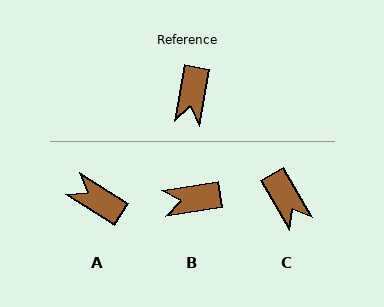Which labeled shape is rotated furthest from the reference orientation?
A, about 112 degrees away.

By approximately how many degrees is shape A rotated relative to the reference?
Approximately 112 degrees clockwise.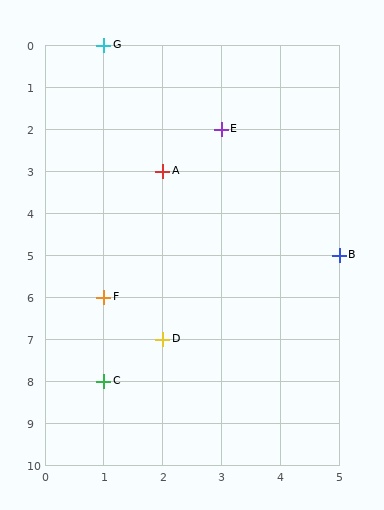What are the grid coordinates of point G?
Point G is at grid coordinates (1, 0).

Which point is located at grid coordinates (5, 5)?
Point B is at (5, 5).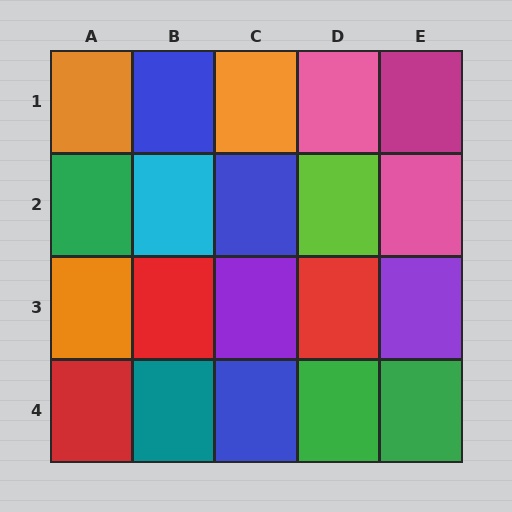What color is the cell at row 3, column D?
Red.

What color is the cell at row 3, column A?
Orange.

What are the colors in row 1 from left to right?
Orange, blue, orange, pink, magenta.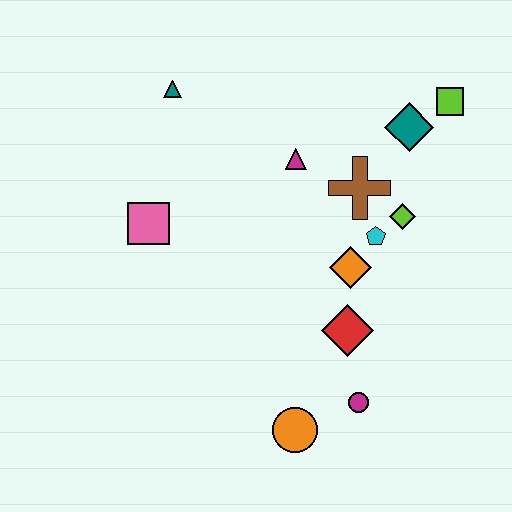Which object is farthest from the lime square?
The orange circle is farthest from the lime square.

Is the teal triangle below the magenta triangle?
No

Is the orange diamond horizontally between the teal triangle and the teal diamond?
Yes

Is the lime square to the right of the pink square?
Yes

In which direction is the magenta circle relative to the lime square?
The magenta circle is below the lime square.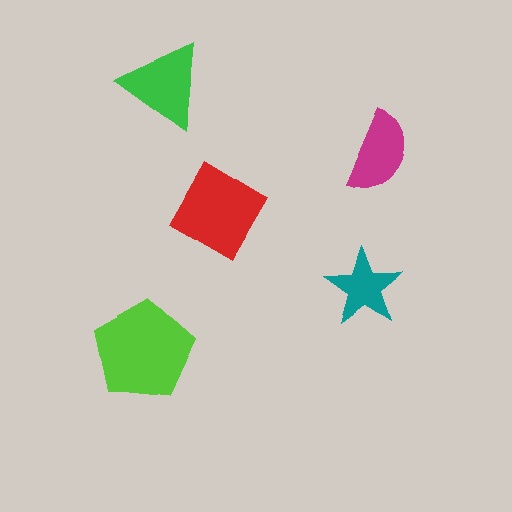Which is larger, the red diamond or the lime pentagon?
The lime pentagon.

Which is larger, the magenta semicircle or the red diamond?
The red diamond.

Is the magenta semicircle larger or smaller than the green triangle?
Smaller.